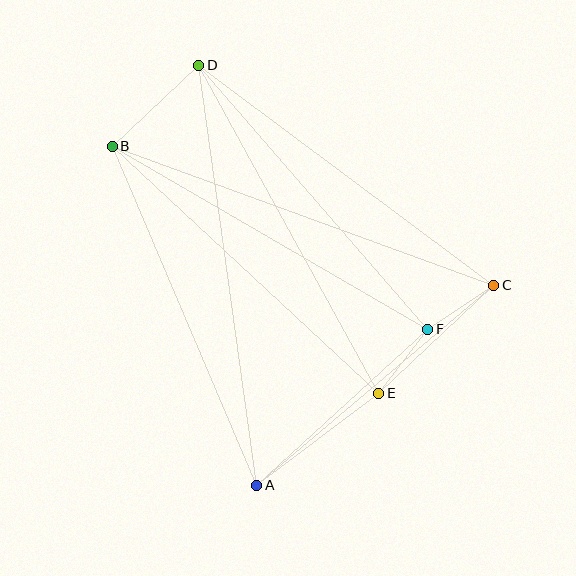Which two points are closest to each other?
Points C and F are closest to each other.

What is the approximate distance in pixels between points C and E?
The distance between C and E is approximately 158 pixels.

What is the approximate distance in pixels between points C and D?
The distance between C and D is approximately 368 pixels.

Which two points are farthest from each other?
Points A and D are farthest from each other.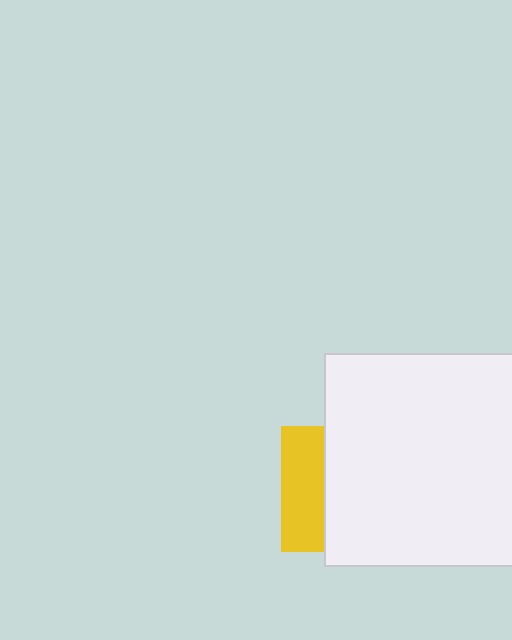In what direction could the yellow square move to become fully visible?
The yellow square could move left. That would shift it out from behind the white square entirely.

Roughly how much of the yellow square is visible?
A small part of it is visible (roughly 34%).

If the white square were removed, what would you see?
You would see the complete yellow square.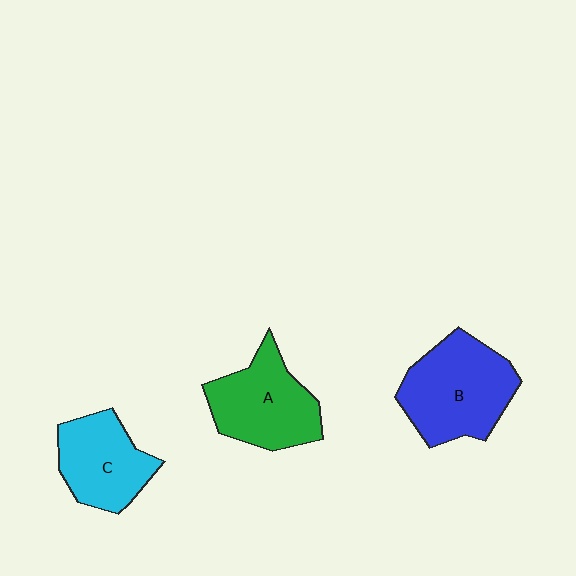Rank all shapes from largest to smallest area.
From largest to smallest: B (blue), A (green), C (cyan).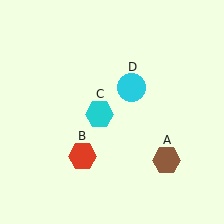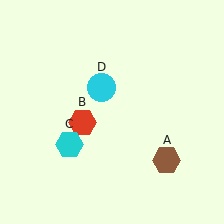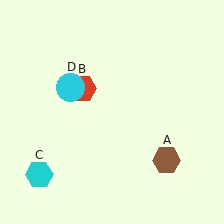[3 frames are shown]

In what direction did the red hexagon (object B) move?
The red hexagon (object B) moved up.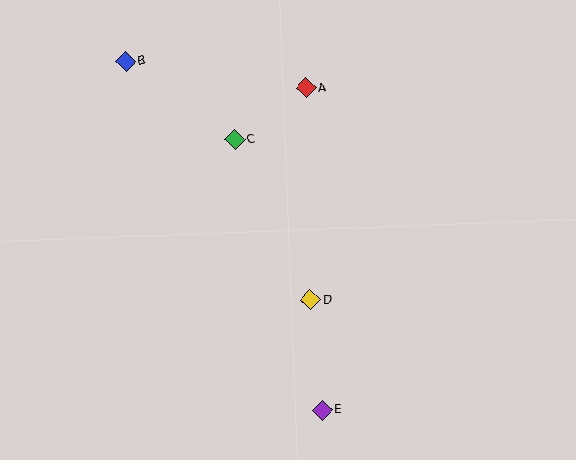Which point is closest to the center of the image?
Point D at (310, 300) is closest to the center.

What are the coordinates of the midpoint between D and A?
The midpoint between D and A is at (308, 194).